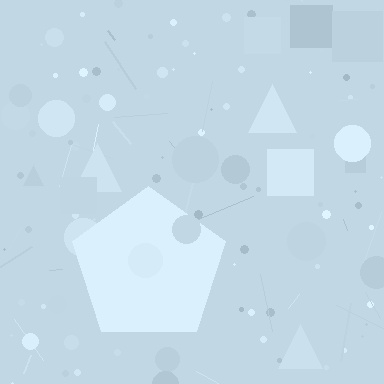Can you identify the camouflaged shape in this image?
The camouflaged shape is a pentagon.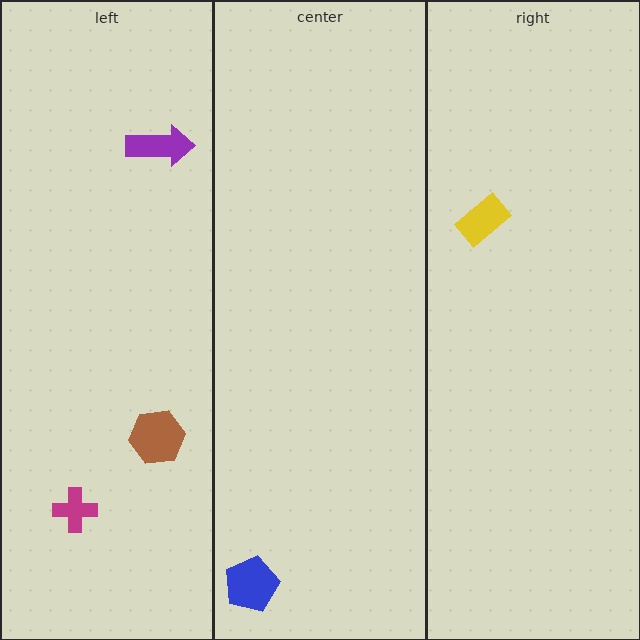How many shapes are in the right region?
1.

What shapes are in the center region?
The blue pentagon.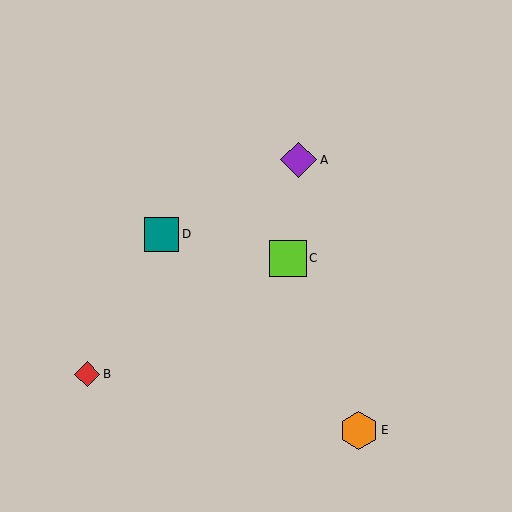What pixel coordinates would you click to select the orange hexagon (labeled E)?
Click at (359, 431) to select the orange hexagon E.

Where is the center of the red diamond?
The center of the red diamond is at (87, 374).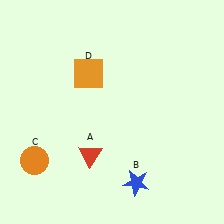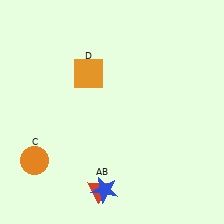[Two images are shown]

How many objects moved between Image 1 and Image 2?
2 objects moved between the two images.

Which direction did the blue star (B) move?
The blue star (B) moved left.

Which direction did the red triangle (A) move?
The red triangle (A) moved down.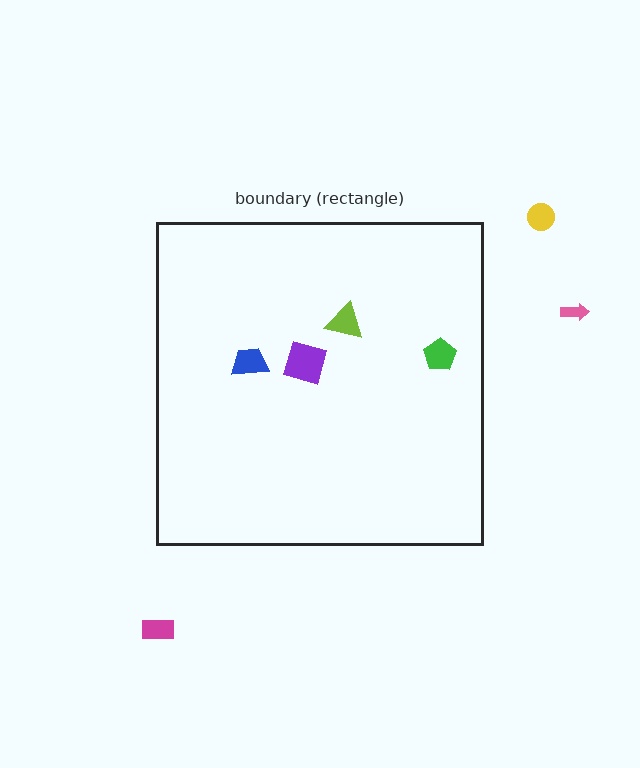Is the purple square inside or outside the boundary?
Inside.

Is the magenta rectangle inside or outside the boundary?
Outside.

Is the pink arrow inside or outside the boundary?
Outside.